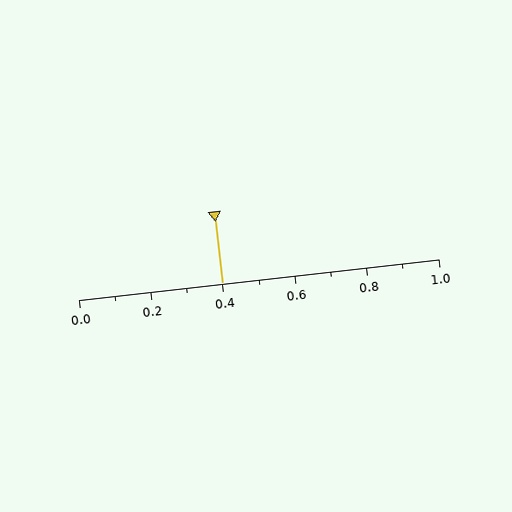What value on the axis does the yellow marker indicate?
The marker indicates approximately 0.4.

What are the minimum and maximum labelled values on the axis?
The axis runs from 0.0 to 1.0.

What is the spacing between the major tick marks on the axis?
The major ticks are spaced 0.2 apart.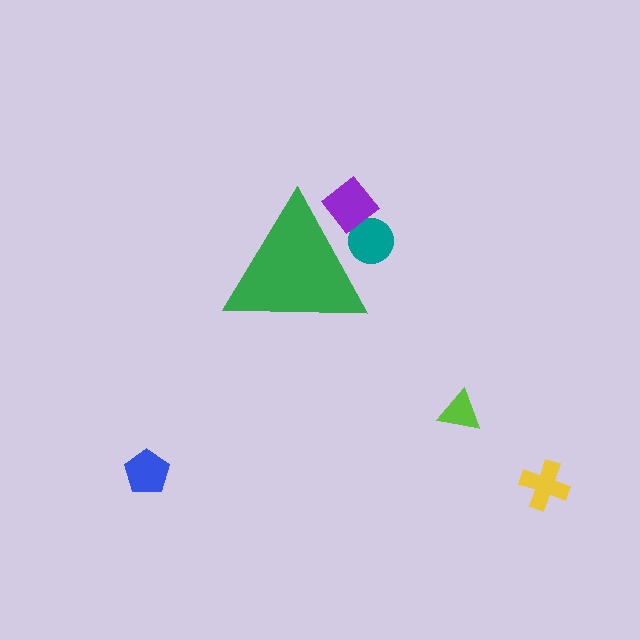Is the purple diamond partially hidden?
Yes, the purple diamond is partially hidden behind the green triangle.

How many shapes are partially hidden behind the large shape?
2 shapes are partially hidden.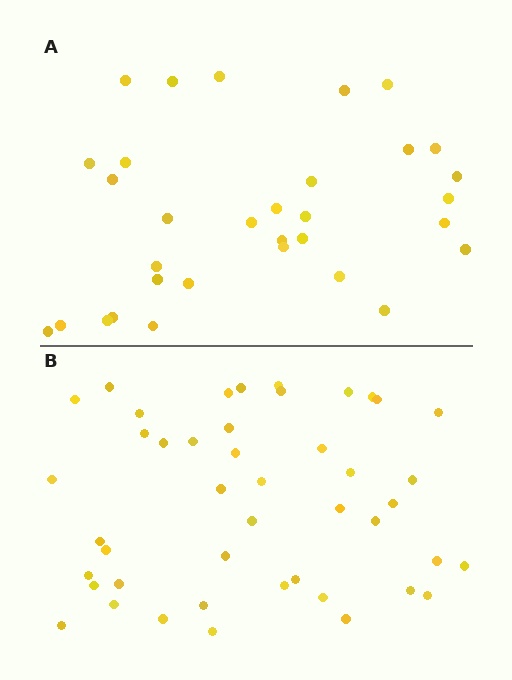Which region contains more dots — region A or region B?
Region B (the bottom region) has more dots.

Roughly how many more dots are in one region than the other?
Region B has approximately 15 more dots than region A.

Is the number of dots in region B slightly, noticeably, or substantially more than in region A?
Region B has noticeably more, but not dramatically so. The ratio is roughly 1.4 to 1.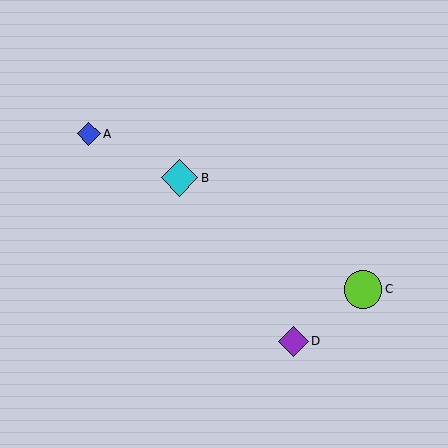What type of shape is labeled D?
Shape D is a purple diamond.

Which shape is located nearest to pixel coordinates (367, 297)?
The lime circle (labeled C) at (363, 289) is nearest to that location.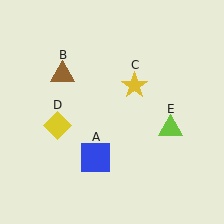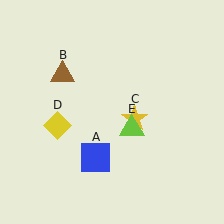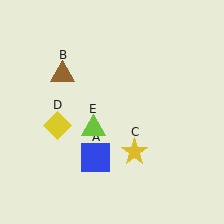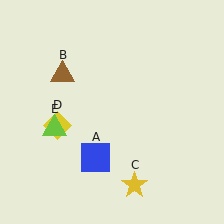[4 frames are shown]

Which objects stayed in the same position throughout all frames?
Blue square (object A) and brown triangle (object B) and yellow diamond (object D) remained stationary.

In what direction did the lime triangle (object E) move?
The lime triangle (object E) moved left.